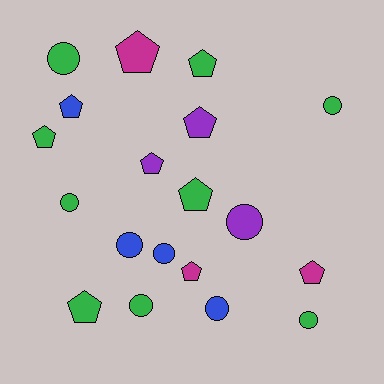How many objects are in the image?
There are 19 objects.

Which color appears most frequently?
Green, with 9 objects.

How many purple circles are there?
There is 1 purple circle.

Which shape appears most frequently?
Pentagon, with 10 objects.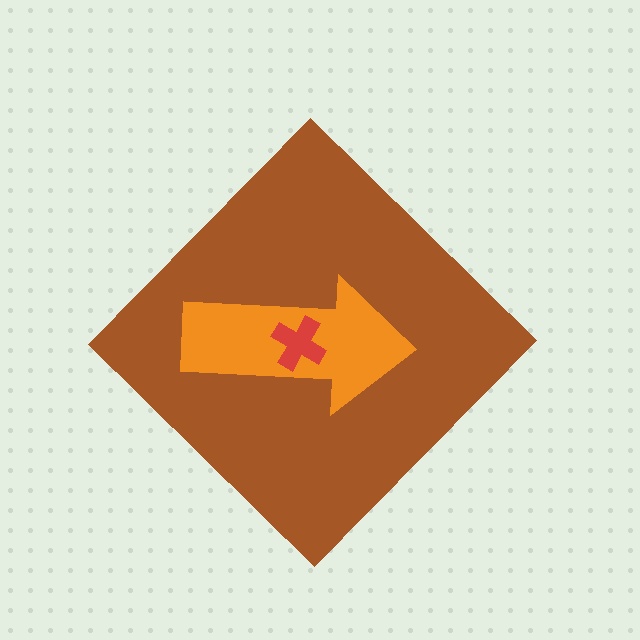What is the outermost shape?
The brown diamond.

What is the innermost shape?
The red cross.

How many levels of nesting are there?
3.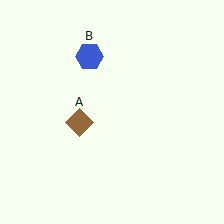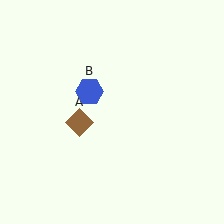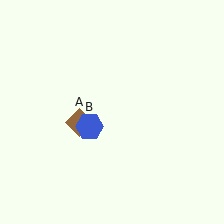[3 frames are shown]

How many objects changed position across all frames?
1 object changed position: blue hexagon (object B).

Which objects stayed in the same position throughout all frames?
Brown diamond (object A) remained stationary.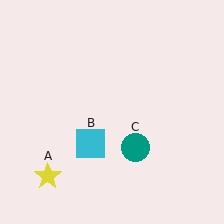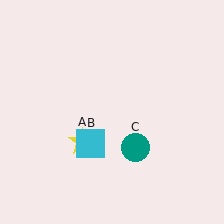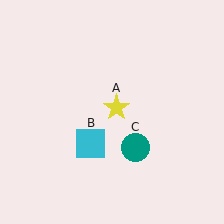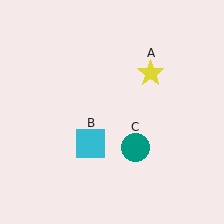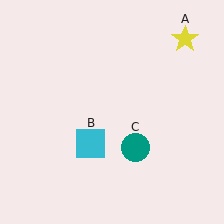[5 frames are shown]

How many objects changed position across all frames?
1 object changed position: yellow star (object A).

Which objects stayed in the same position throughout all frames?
Cyan square (object B) and teal circle (object C) remained stationary.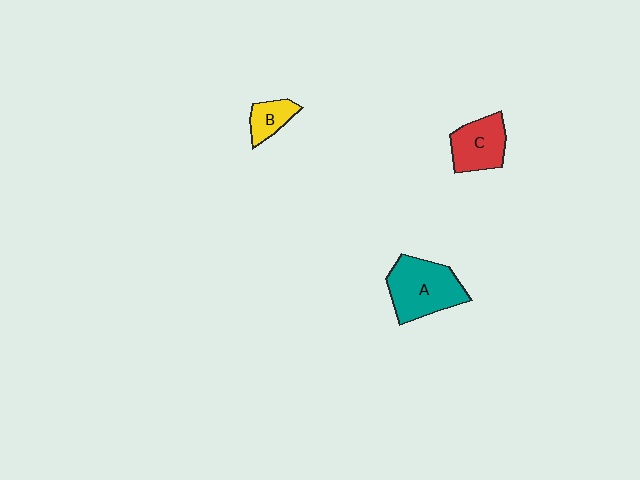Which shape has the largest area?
Shape A (teal).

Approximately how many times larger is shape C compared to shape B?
Approximately 1.8 times.